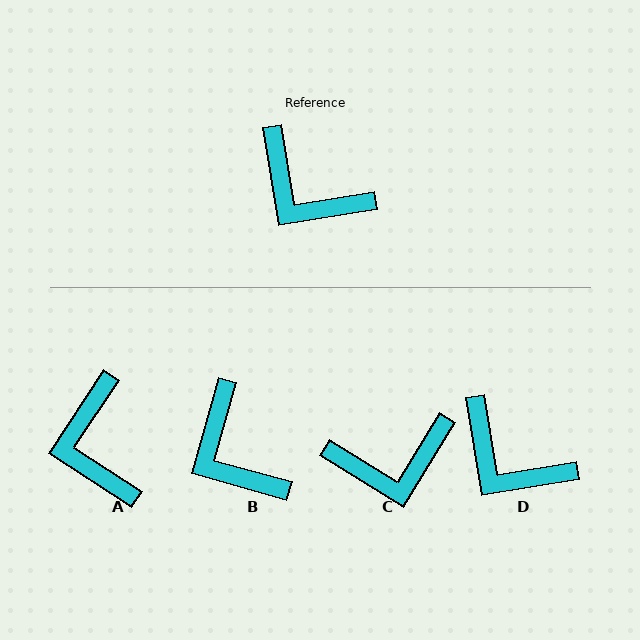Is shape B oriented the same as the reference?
No, it is off by about 25 degrees.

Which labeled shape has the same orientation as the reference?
D.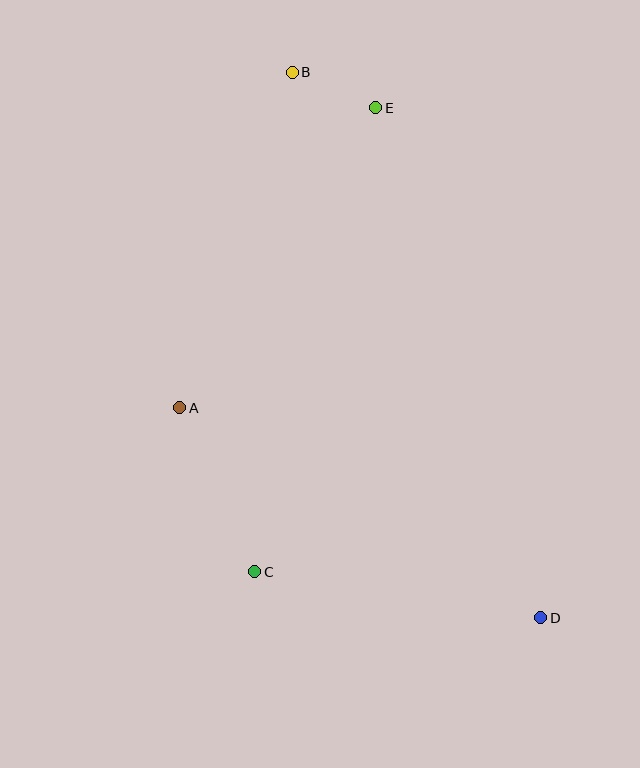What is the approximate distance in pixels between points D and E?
The distance between D and E is approximately 536 pixels.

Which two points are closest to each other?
Points B and E are closest to each other.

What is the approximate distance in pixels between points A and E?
The distance between A and E is approximately 359 pixels.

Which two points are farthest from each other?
Points B and D are farthest from each other.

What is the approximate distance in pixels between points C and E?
The distance between C and E is approximately 480 pixels.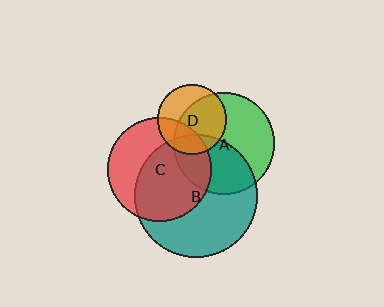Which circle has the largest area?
Circle B (teal).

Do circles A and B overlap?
Yes.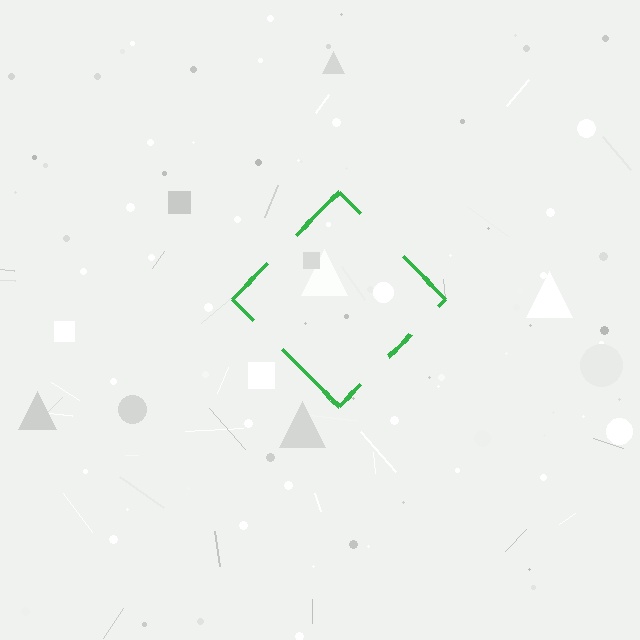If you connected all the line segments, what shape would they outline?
They would outline a diamond.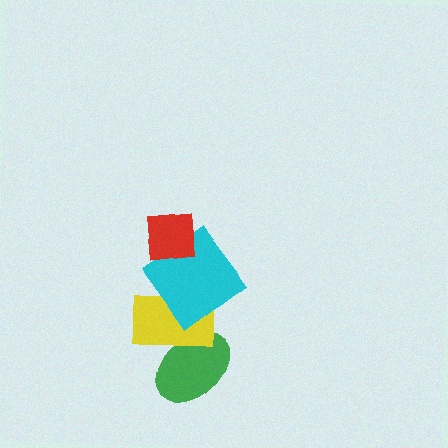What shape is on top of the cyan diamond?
The red square is on top of the cyan diamond.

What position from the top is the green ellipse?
The green ellipse is 4th from the top.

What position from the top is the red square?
The red square is 1st from the top.